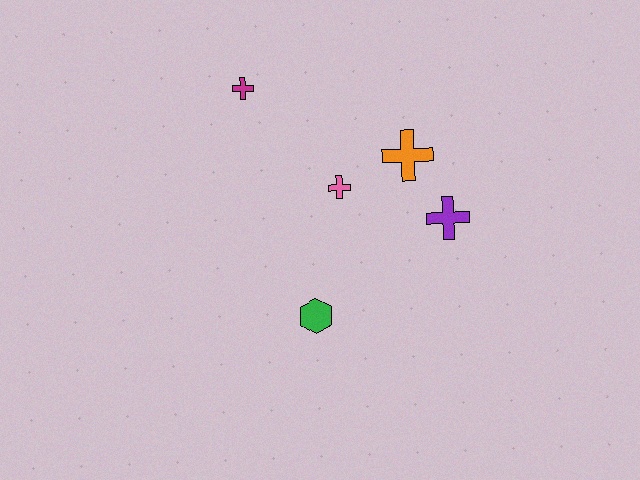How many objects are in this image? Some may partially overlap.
There are 5 objects.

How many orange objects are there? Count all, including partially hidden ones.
There is 1 orange object.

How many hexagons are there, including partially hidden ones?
There is 1 hexagon.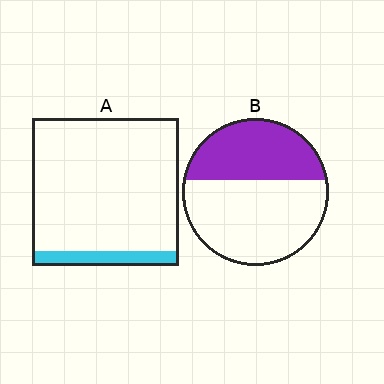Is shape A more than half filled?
No.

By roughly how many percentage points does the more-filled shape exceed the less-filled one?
By roughly 30 percentage points (B over A).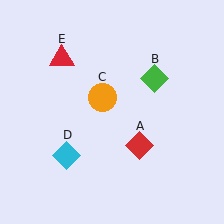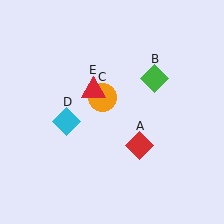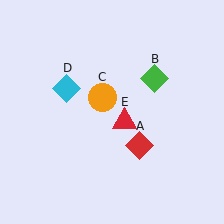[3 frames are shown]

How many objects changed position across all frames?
2 objects changed position: cyan diamond (object D), red triangle (object E).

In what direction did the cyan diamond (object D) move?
The cyan diamond (object D) moved up.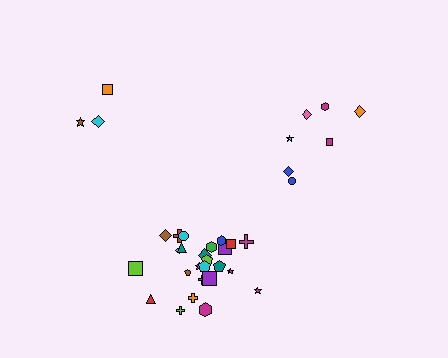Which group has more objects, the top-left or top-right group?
The top-right group.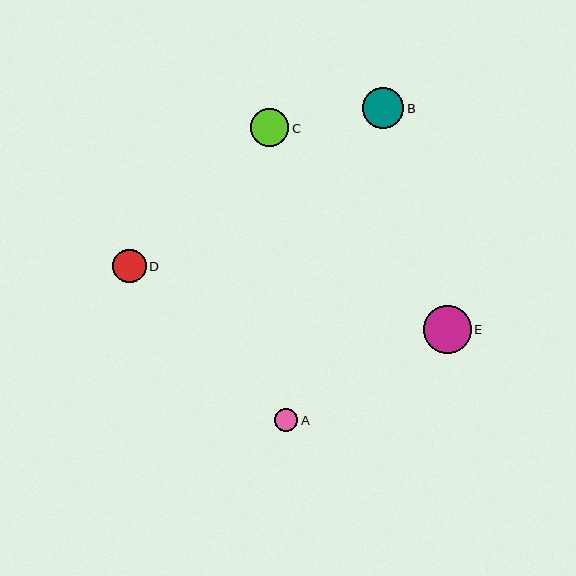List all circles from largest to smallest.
From largest to smallest: E, B, C, D, A.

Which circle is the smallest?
Circle A is the smallest with a size of approximately 23 pixels.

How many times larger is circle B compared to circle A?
Circle B is approximately 1.8 times the size of circle A.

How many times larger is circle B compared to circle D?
Circle B is approximately 1.2 times the size of circle D.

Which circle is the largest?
Circle E is the largest with a size of approximately 48 pixels.